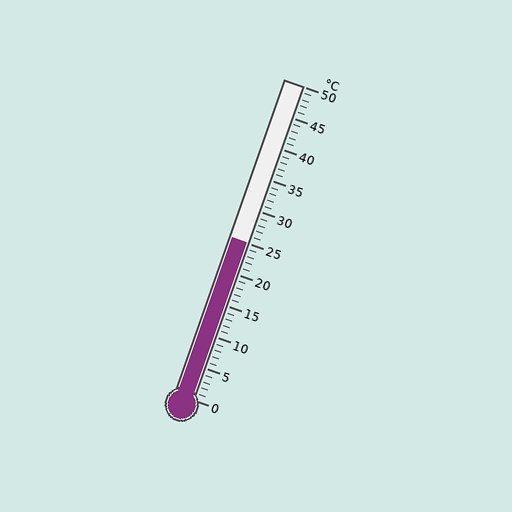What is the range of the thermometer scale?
The thermometer scale ranges from 0°C to 50°C.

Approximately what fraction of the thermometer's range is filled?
The thermometer is filled to approximately 50% of its range.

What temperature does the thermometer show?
The thermometer shows approximately 25°C.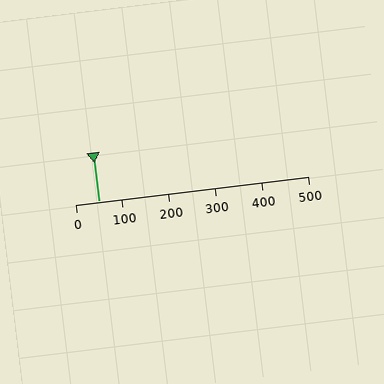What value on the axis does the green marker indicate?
The marker indicates approximately 50.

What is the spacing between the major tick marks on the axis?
The major ticks are spaced 100 apart.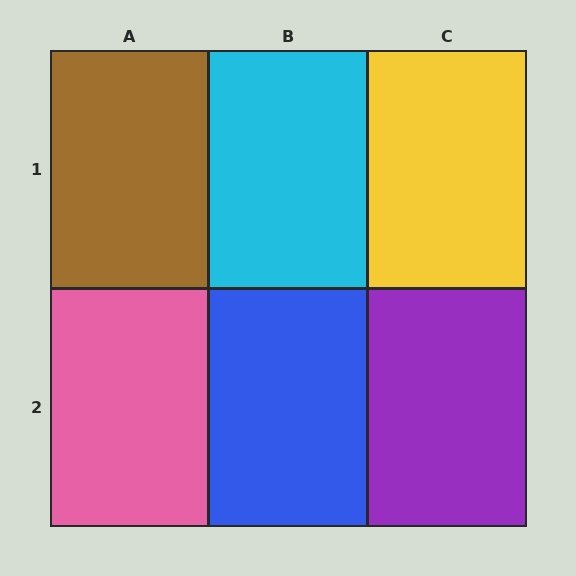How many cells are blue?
1 cell is blue.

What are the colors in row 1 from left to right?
Brown, cyan, yellow.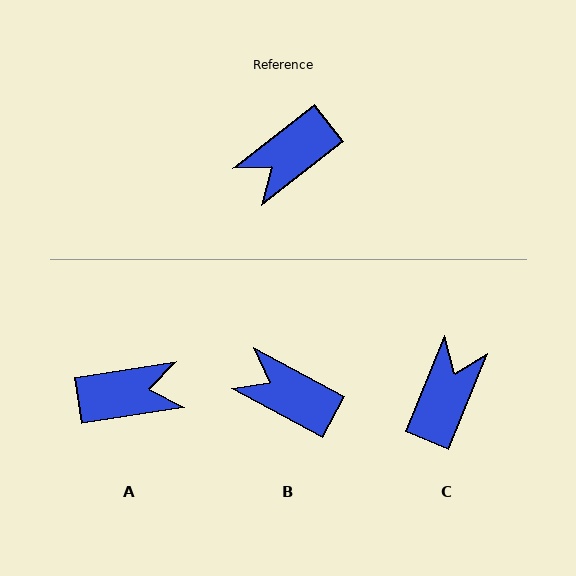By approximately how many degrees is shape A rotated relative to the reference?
Approximately 151 degrees counter-clockwise.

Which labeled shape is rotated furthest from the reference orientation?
A, about 151 degrees away.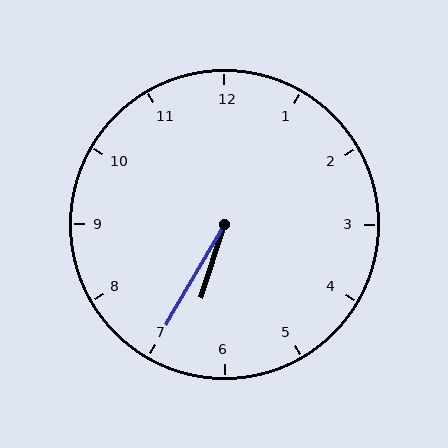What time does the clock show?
6:35.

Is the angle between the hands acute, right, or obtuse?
It is acute.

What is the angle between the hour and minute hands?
Approximately 12 degrees.